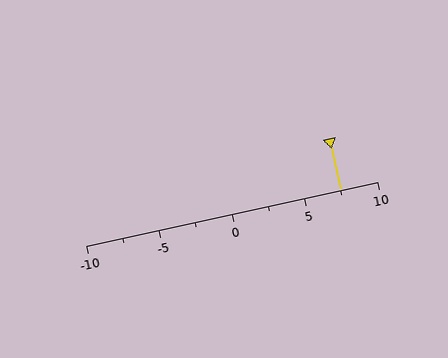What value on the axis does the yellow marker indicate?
The marker indicates approximately 7.5.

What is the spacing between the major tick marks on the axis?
The major ticks are spaced 5 apart.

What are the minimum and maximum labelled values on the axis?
The axis runs from -10 to 10.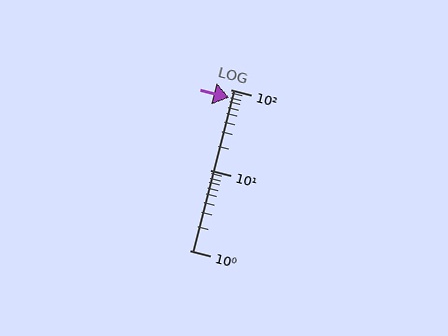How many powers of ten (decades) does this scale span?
The scale spans 2 decades, from 1 to 100.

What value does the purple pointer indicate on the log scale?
The pointer indicates approximately 80.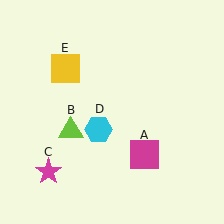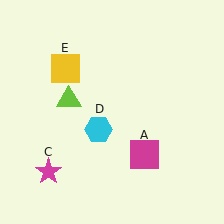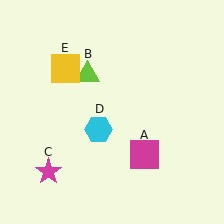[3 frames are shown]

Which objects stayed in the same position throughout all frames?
Magenta square (object A) and magenta star (object C) and cyan hexagon (object D) and yellow square (object E) remained stationary.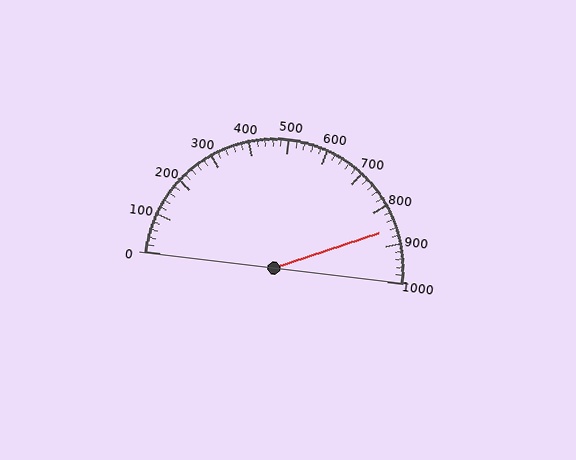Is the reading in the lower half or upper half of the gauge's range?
The reading is in the upper half of the range (0 to 1000).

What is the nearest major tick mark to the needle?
The nearest major tick mark is 900.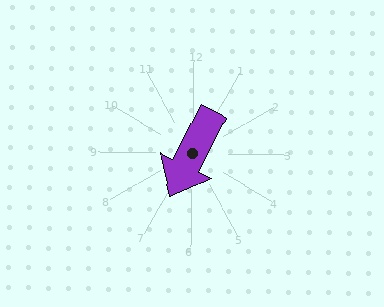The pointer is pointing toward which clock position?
Roughly 7 o'clock.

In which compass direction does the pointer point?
Southwest.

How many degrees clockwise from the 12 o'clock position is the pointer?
Approximately 206 degrees.